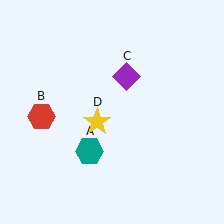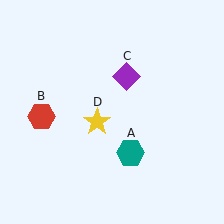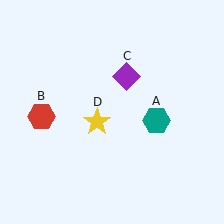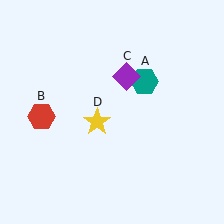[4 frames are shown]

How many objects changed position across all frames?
1 object changed position: teal hexagon (object A).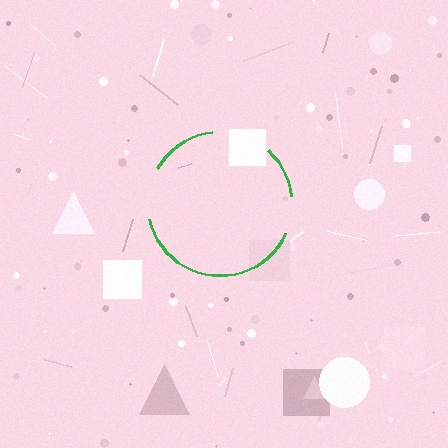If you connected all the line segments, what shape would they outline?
They would outline a circle.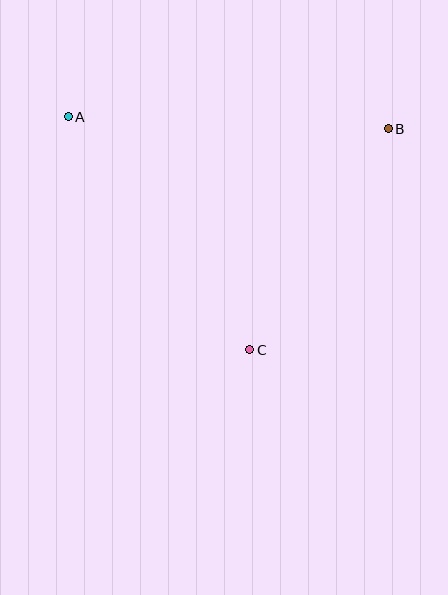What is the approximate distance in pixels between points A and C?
The distance between A and C is approximately 295 pixels.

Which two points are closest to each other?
Points B and C are closest to each other.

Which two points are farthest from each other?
Points A and B are farthest from each other.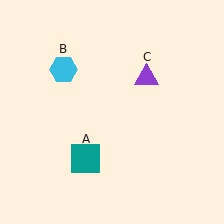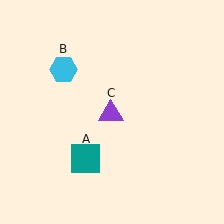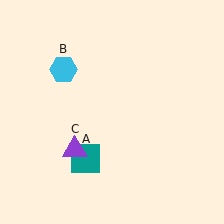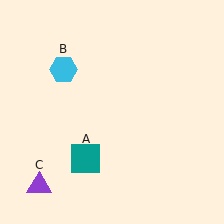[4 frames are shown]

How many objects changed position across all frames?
1 object changed position: purple triangle (object C).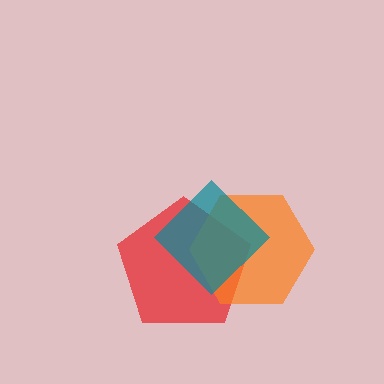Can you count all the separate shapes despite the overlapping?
Yes, there are 3 separate shapes.